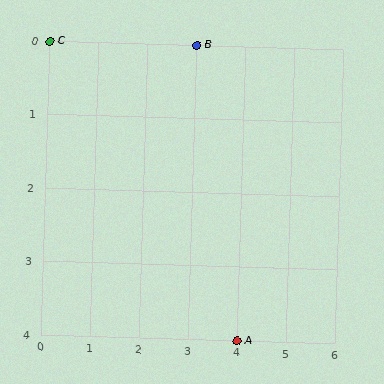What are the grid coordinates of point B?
Point B is at grid coordinates (3, 0).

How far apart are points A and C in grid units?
Points A and C are 4 columns and 4 rows apart (about 5.7 grid units diagonally).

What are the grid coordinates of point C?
Point C is at grid coordinates (0, 0).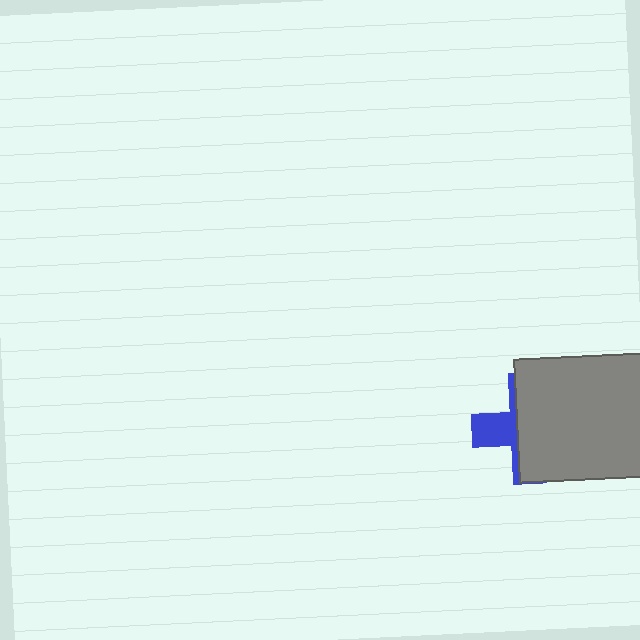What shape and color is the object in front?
The object in front is a gray rectangle.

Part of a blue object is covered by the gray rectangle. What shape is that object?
It is a cross.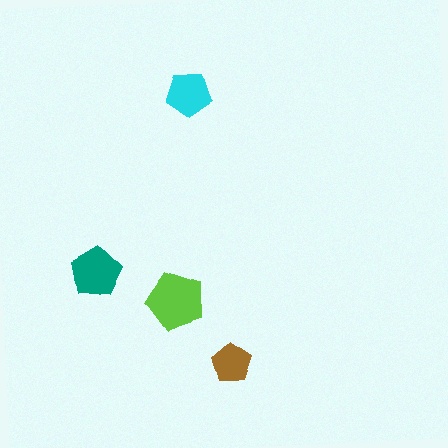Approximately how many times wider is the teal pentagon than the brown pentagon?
About 1.5 times wider.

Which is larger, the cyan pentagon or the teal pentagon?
The teal one.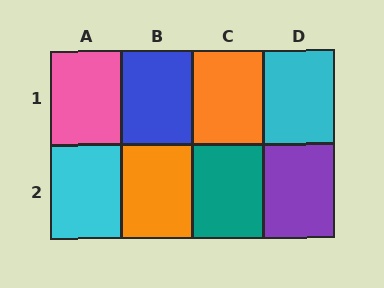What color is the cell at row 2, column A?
Cyan.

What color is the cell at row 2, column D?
Purple.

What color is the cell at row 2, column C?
Teal.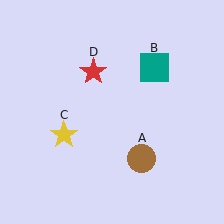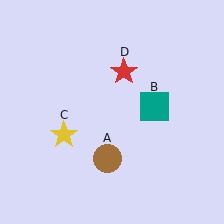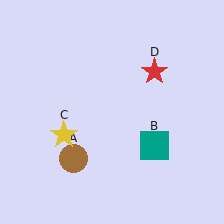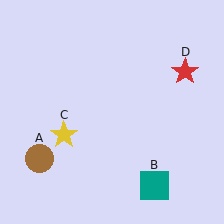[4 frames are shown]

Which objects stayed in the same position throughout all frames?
Yellow star (object C) remained stationary.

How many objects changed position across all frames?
3 objects changed position: brown circle (object A), teal square (object B), red star (object D).